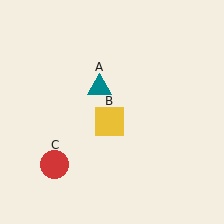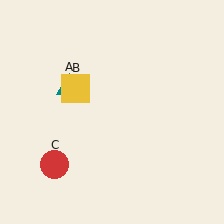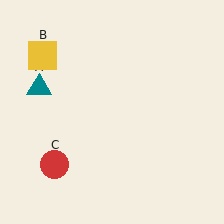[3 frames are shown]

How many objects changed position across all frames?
2 objects changed position: teal triangle (object A), yellow square (object B).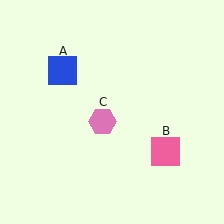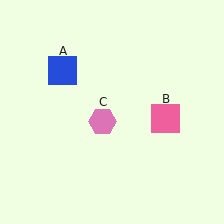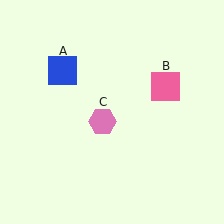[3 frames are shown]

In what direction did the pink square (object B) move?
The pink square (object B) moved up.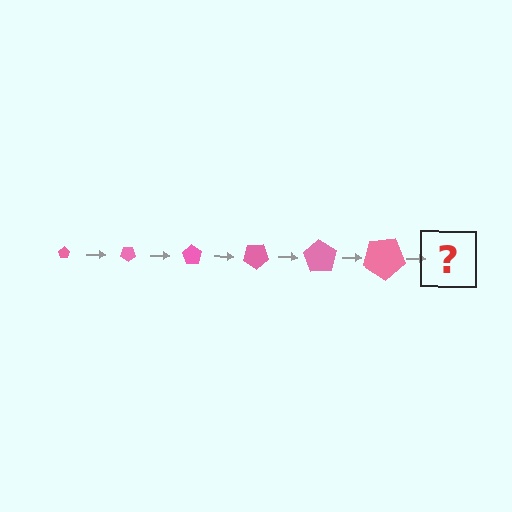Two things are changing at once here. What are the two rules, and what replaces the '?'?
The two rules are that the pentagon grows larger each step and it rotates 35 degrees each step. The '?' should be a pentagon, larger than the previous one and rotated 210 degrees from the start.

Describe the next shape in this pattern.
It should be a pentagon, larger than the previous one and rotated 210 degrees from the start.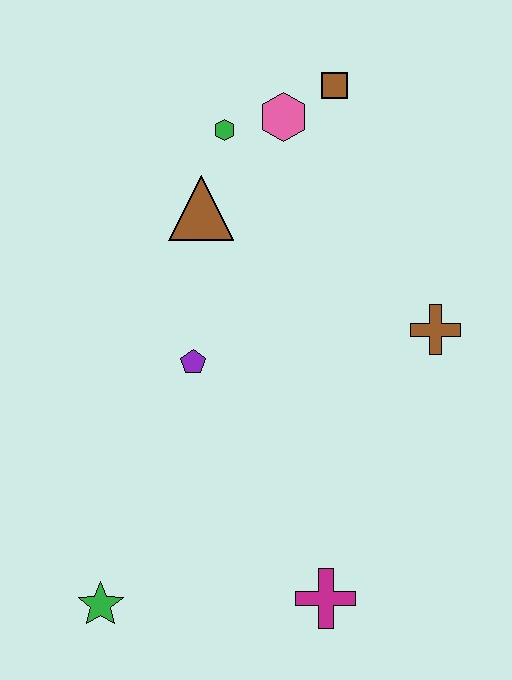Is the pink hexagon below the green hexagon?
No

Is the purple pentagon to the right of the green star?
Yes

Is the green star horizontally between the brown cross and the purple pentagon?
No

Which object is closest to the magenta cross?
The green star is closest to the magenta cross.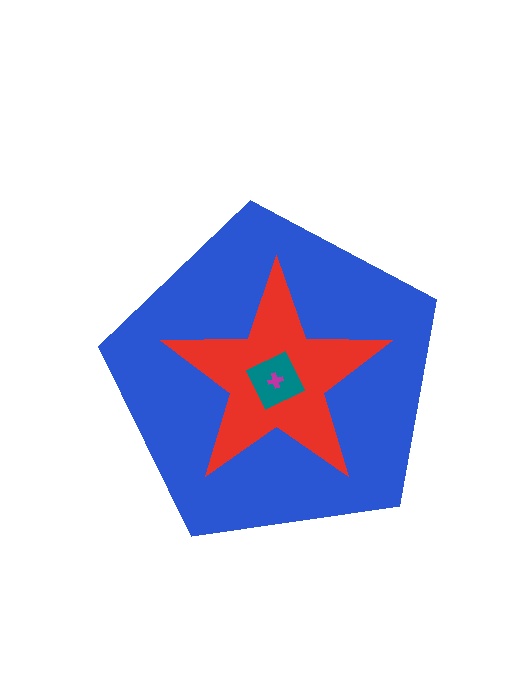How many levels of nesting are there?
4.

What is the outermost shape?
The blue pentagon.